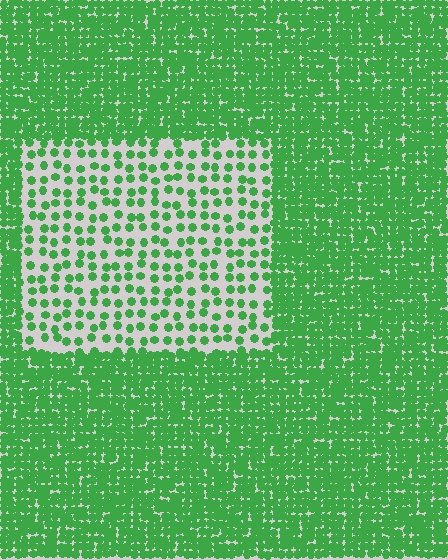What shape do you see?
I see a rectangle.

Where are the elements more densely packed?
The elements are more densely packed outside the rectangle boundary.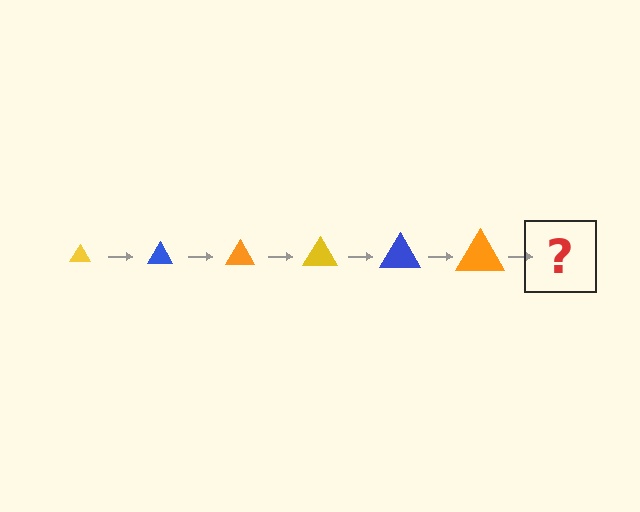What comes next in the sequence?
The next element should be a yellow triangle, larger than the previous one.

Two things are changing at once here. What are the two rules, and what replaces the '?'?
The two rules are that the triangle grows larger each step and the color cycles through yellow, blue, and orange. The '?' should be a yellow triangle, larger than the previous one.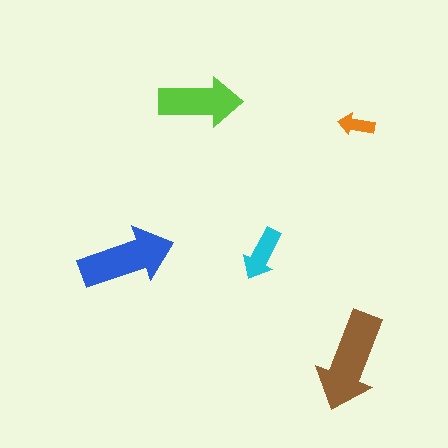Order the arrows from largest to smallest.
the brown one, the blue one, the lime one, the cyan one, the orange one.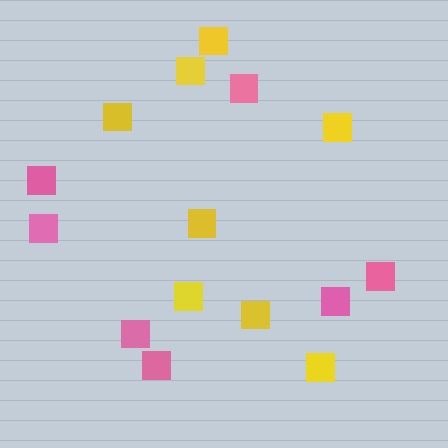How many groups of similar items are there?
There are 2 groups: one group of pink squares (7) and one group of yellow squares (8).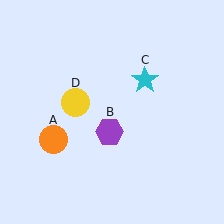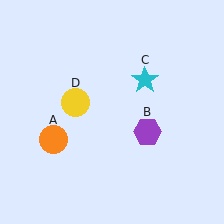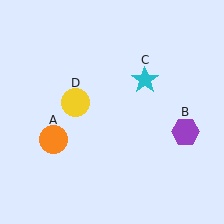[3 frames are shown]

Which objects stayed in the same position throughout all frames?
Orange circle (object A) and cyan star (object C) and yellow circle (object D) remained stationary.